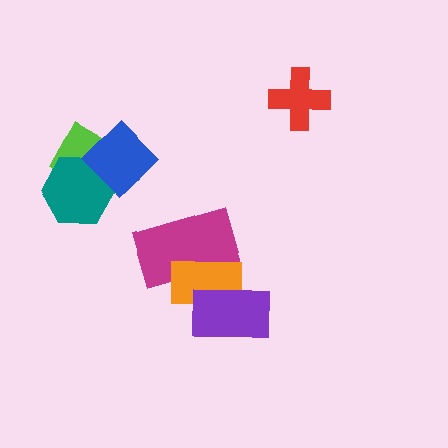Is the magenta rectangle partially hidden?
Yes, it is partially covered by another shape.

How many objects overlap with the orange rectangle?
2 objects overlap with the orange rectangle.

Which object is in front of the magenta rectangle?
The orange rectangle is in front of the magenta rectangle.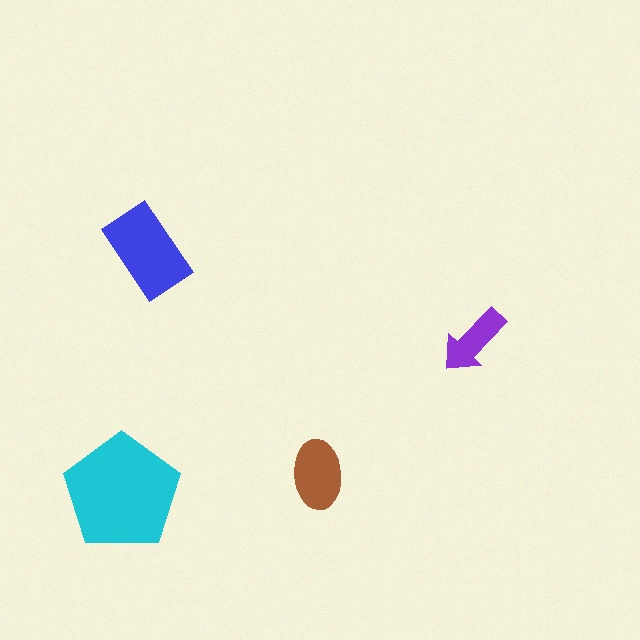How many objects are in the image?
There are 4 objects in the image.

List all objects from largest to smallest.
The cyan pentagon, the blue rectangle, the brown ellipse, the purple arrow.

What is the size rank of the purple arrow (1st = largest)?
4th.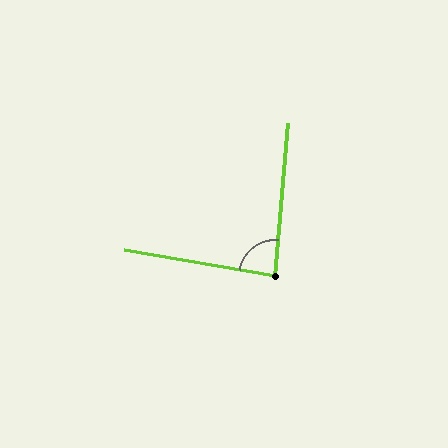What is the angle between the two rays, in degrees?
Approximately 85 degrees.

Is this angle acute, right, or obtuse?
It is approximately a right angle.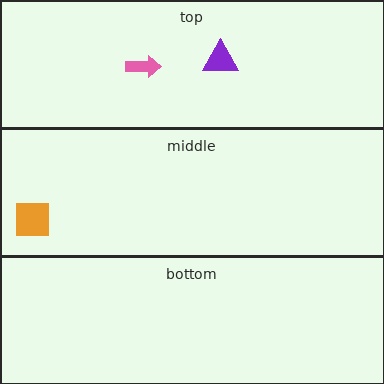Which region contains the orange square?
The middle region.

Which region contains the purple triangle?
The top region.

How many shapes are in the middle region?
1.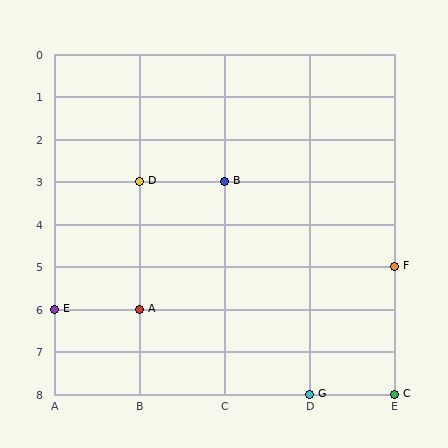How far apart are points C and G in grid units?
Points C and G are 1 column apart.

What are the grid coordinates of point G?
Point G is at grid coordinates (D, 8).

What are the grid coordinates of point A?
Point A is at grid coordinates (B, 6).